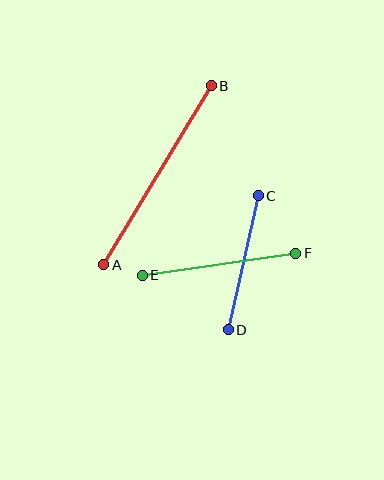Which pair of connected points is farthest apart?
Points A and B are farthest apart.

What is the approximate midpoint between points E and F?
The midpoint is at approximately (219, 264) pixels.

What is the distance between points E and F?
The distance is approximately 155 pixels.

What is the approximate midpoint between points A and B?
The midpoint is at approximately (158, 175) pixels.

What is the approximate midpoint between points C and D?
The midpoint is at approximately (243, 263) pixels.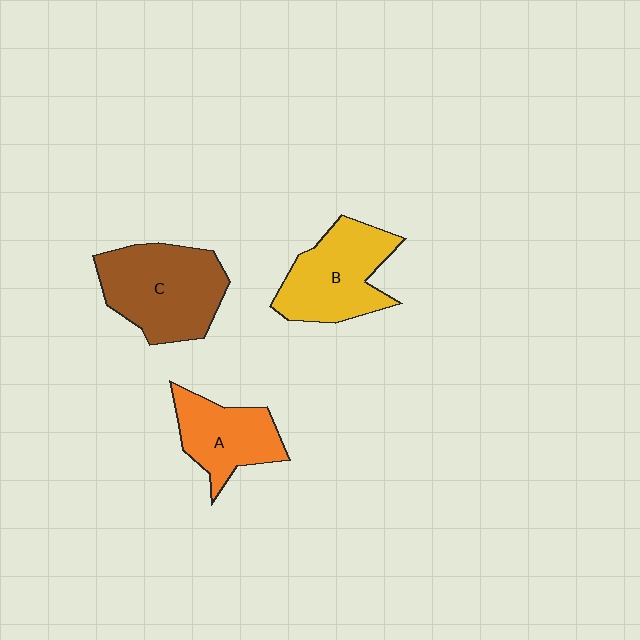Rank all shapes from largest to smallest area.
From largest to smallest: C (brown), B (yellow), A (orange).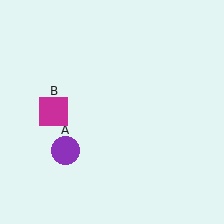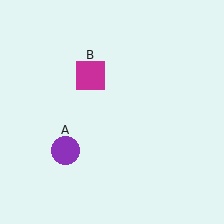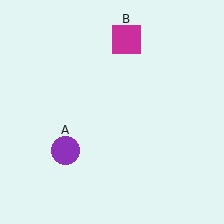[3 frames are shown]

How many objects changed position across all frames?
1 object changed position: magenta square (object B).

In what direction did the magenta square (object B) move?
The magenta square (object B) moved up and to the right.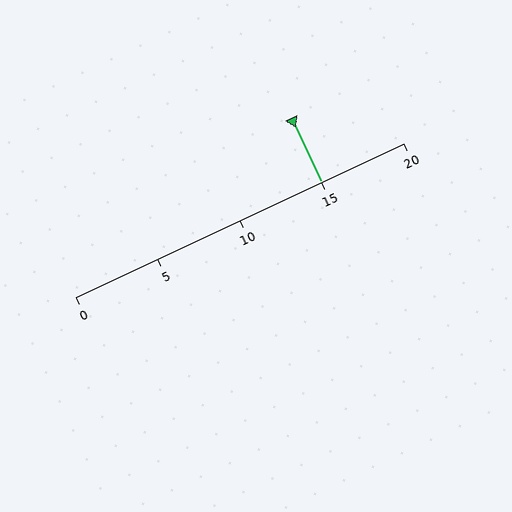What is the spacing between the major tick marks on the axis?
The major ticks are spaced 5 apart.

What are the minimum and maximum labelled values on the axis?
The axis runs from 0 to 20.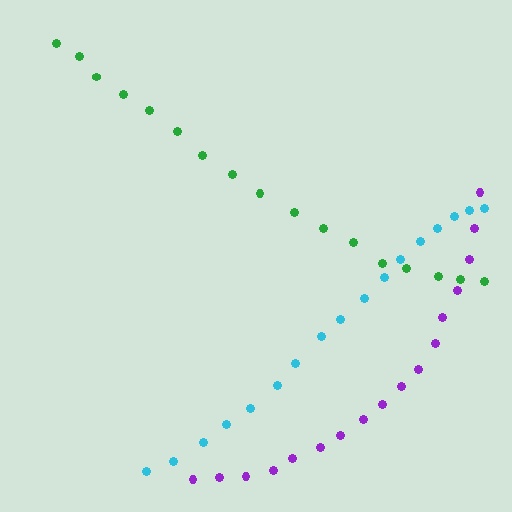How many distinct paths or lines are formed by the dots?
There are 3 distinct paths.